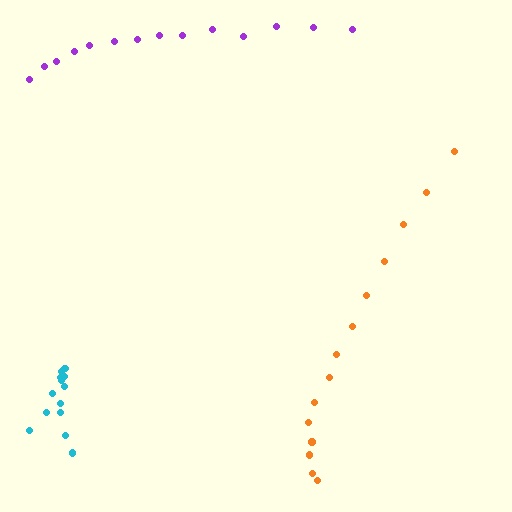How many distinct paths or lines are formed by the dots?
There are 3 distinct paths.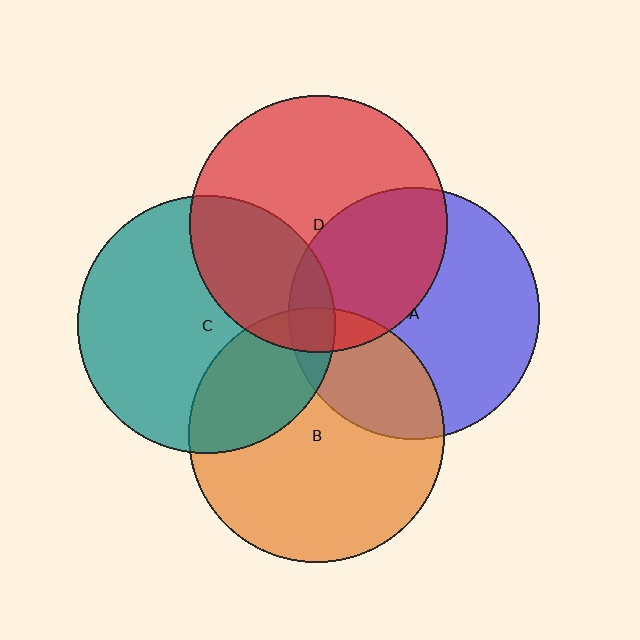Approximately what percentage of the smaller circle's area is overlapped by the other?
Approximately 25%.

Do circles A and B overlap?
Yes.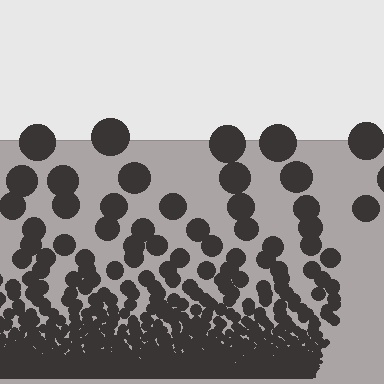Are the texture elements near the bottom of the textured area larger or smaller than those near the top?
Smaller. The gradient is inverted — elements near the bottom are smaller and denser.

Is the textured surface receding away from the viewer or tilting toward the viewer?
The surface appears to tilt toward the viewer. Texture elements get larger and sparser toward the top.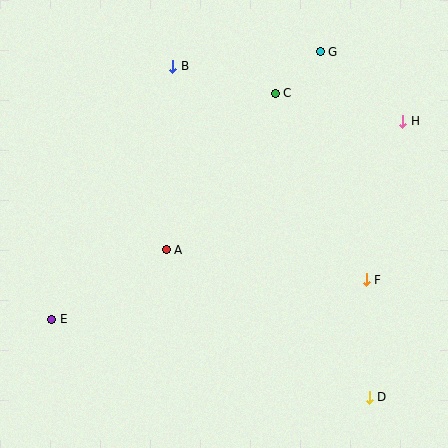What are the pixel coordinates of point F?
Point F is at (366, 280).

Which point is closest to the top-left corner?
Point B is closest to the top-left corner.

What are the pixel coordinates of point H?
Point H is at (403, 121).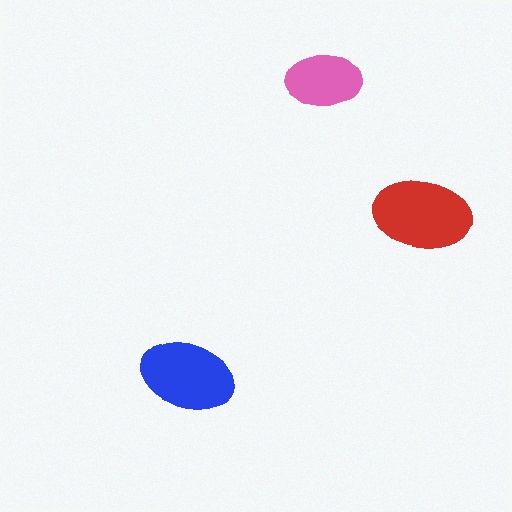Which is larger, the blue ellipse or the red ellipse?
The red one.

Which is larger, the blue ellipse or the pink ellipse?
The blue one.